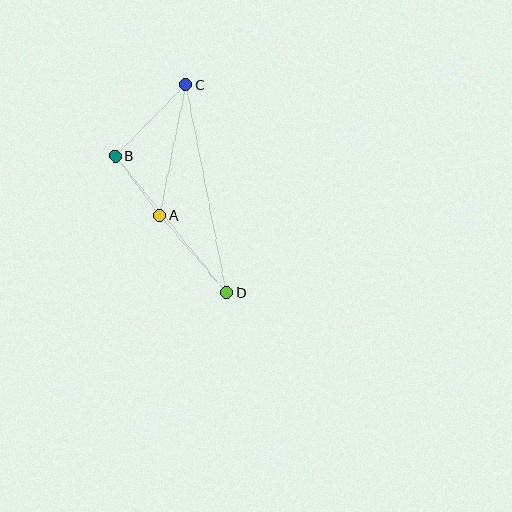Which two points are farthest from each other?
Points C and D are farthest from each other.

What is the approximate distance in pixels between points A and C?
The distance between A and C is approximately 134 pixels.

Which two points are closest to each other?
Points A and B are closest to each other.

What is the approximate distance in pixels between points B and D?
The distance between B and D is approximately 176 pixels.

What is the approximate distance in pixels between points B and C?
The distance between B and C is approximately 100 pixels.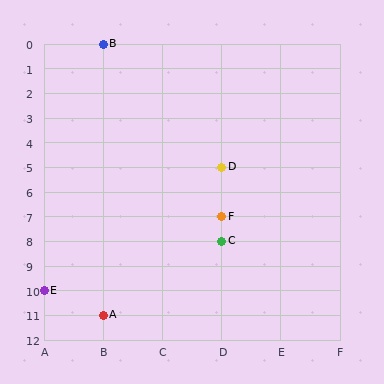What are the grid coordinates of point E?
Point E is at grid coordinates (A, 10).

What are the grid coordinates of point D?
Point D is at grid coordinates (D, 5).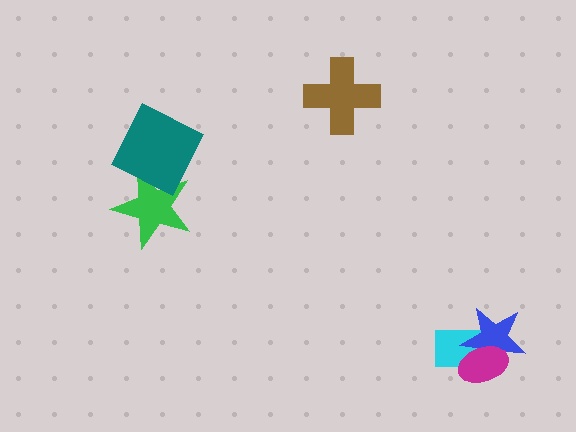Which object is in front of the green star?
The teal square is in front of the green star.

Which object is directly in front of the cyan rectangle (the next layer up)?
The blue star is directly in front of the cyan rectangle.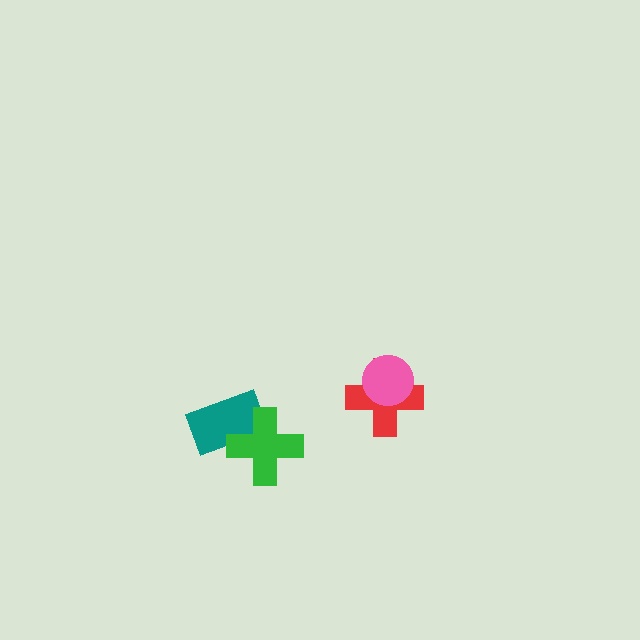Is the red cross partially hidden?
Yes, it is partially covered by another shape.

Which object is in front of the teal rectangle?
The green cross is in front of the teal rectangle.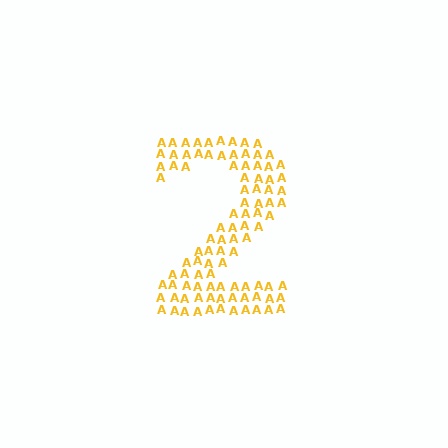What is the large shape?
The large shape is the digit 2.